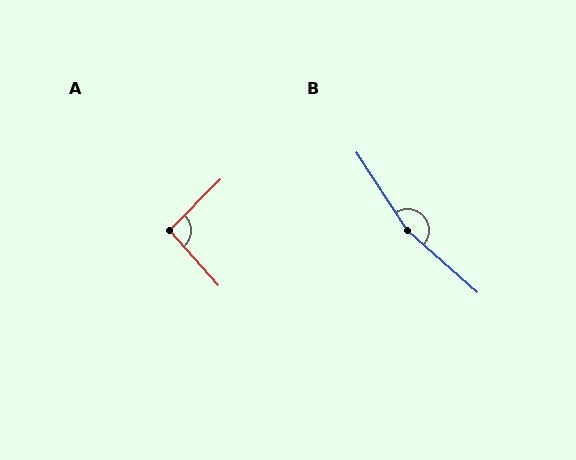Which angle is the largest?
B, at approximately 164 degrees.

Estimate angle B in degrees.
Approximately 164 degrees.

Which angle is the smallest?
A, at approximately 93 degrees.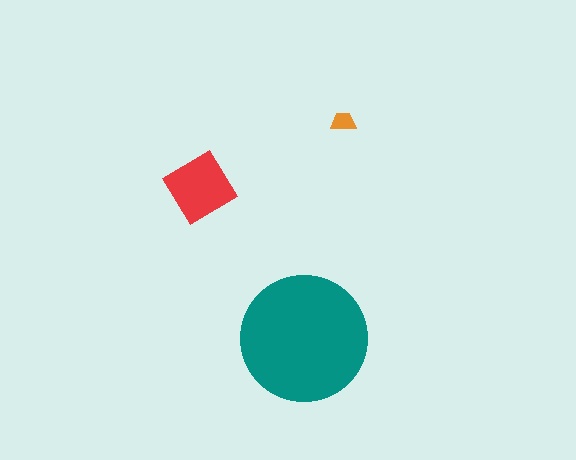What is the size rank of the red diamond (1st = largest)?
2nd.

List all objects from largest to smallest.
The teal circle, the red diamond, the orange trapezoid.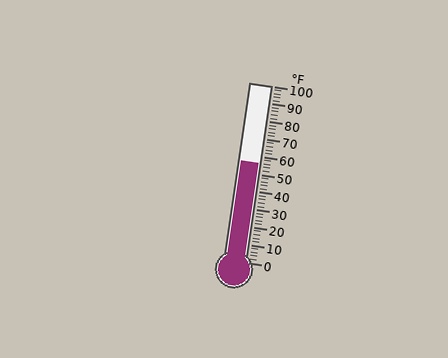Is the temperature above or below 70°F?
The temperature is below 70°F.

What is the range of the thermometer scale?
The thermometer scale ranges from 0°F to 100°F.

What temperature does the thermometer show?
The thermometer shows approximately 56°F.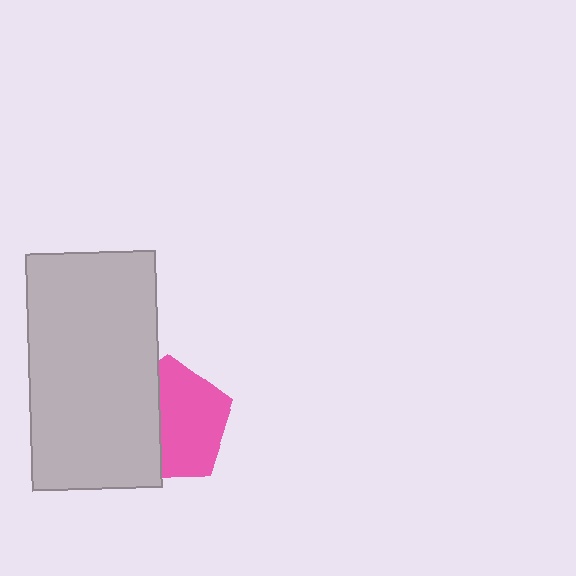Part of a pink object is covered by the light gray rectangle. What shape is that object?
It is a pentagon.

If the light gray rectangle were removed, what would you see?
You would see the complete pink pentagon.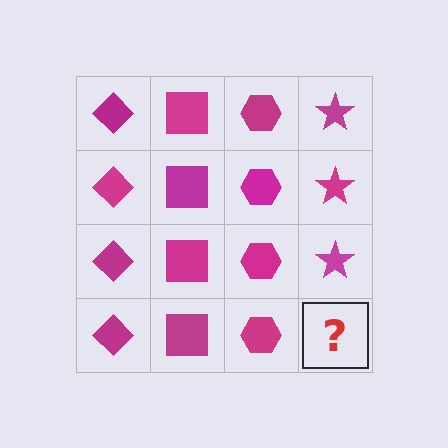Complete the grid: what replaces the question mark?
The question mark should be replaced with a magenta star.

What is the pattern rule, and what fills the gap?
The rule is that each column has a consistent shape. The gap should be filled with a magenta star.